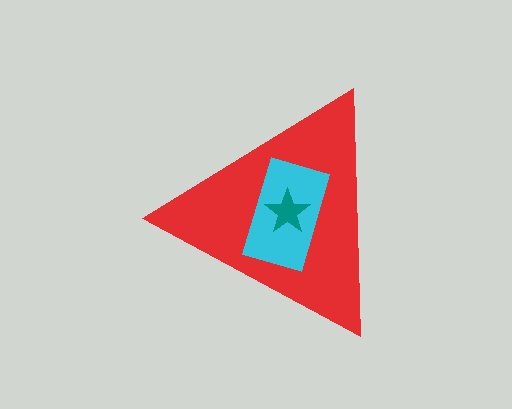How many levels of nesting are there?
3.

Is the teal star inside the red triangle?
Yes.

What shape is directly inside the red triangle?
The cyan rectangle.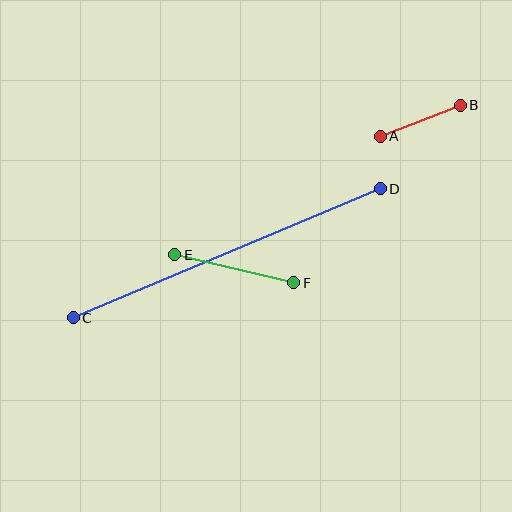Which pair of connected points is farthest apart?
Points C and D are farthest apart.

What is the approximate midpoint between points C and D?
The midpoint is at approximately (227, 253) pixels.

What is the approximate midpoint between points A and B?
The midpoint is at approximately (420, 121) pixels.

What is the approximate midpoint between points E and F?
The midpoint is at approximately (234, 269) pixels.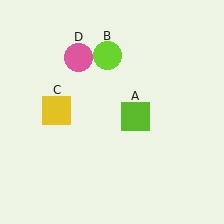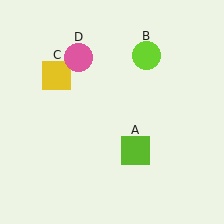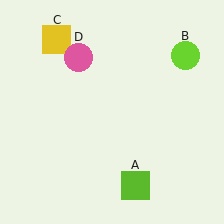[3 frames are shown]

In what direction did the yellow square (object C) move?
The yellow square (object C) moved up.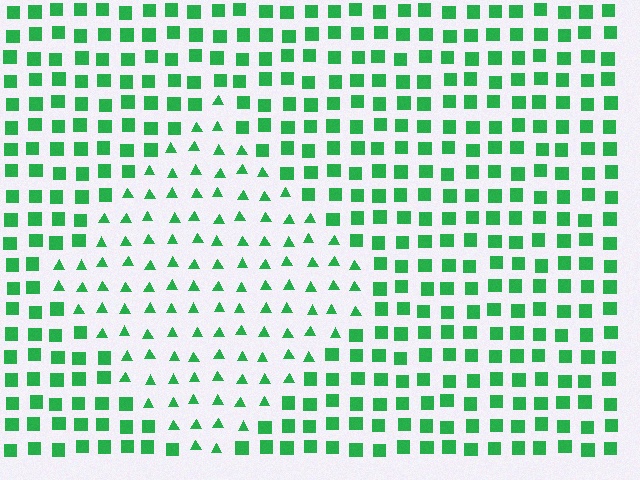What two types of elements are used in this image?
The image uses triangles inside the diamond region and squares outside it.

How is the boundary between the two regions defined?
The boundary is defined by a change in element shape: triangles inside vs. squares outside. All elements share the same color and spacing.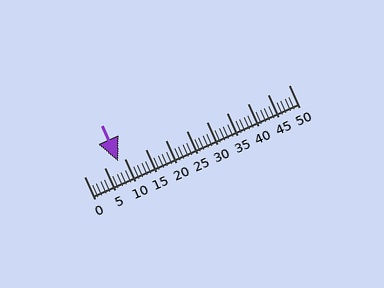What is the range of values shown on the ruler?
The ruler shows values from 0 to 50.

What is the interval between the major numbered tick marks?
The major tick marks are spaced 5 units apart.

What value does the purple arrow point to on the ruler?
The purple arrow points to approximately 8.